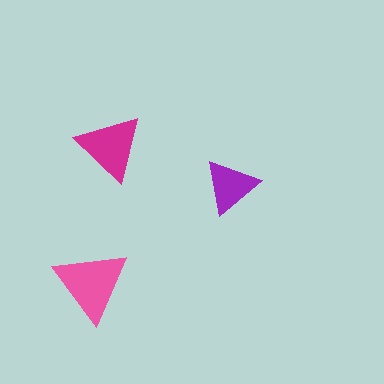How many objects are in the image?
There are 3 objects in the image.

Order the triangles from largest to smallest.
the pink one, the magenta one, the purple one.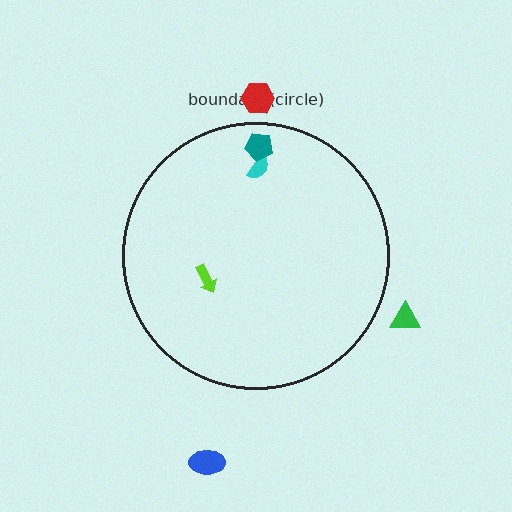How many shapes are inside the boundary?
3 inside, 3 outside.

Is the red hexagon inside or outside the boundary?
Outside.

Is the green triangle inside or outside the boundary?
Outside.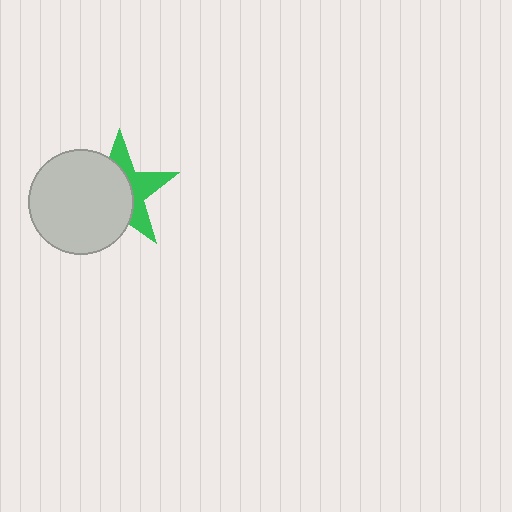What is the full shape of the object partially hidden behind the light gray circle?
The partially hidden object is a green star.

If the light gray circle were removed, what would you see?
You would see the complete green star.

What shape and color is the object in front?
The object in front is a light gray circle.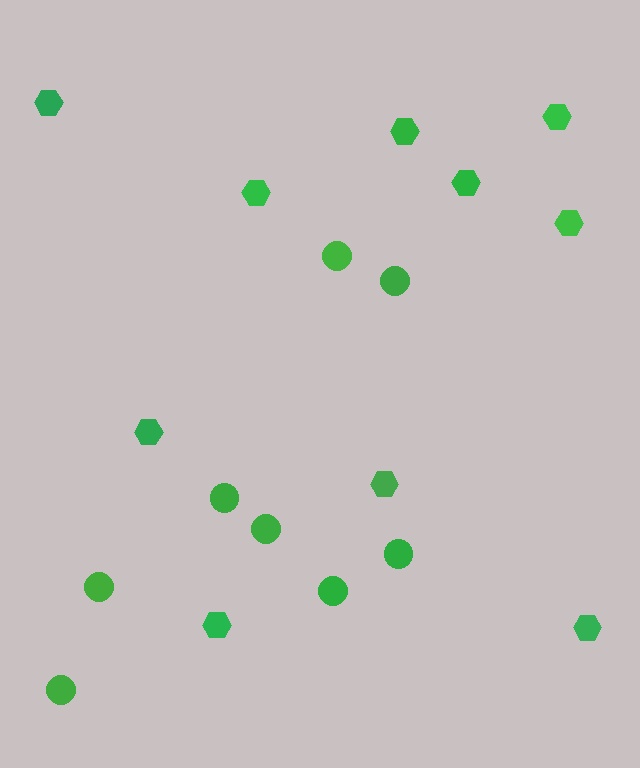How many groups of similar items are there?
There are 2 groups: one group of hexagons (10) and one group of circles (8).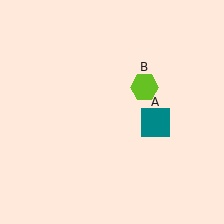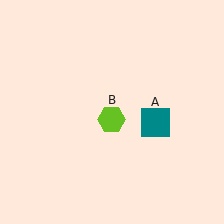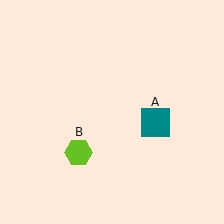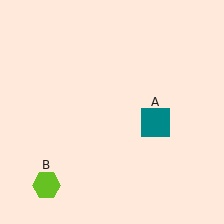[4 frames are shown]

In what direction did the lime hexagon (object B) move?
The lime hexagon (object B) moved down and to the left.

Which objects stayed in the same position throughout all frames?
Teal square (object A) remained stationary.